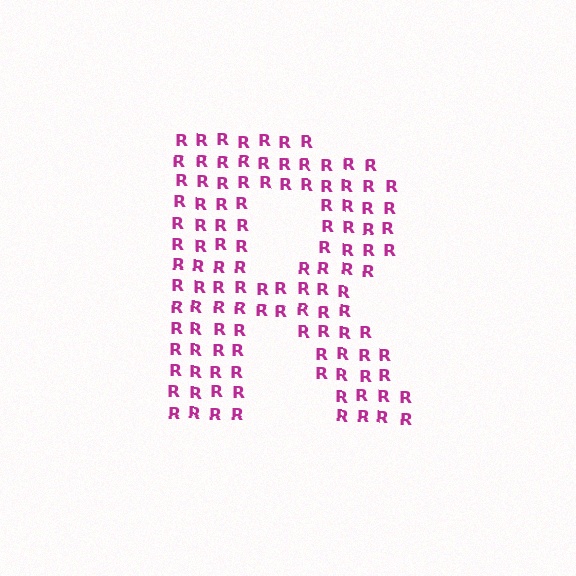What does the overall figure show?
The overall figure shows the letter R.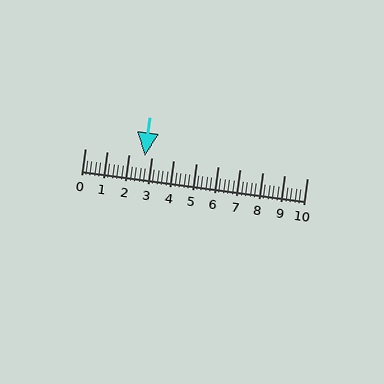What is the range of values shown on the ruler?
The ruler shows values from 0 to 10.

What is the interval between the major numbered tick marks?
The major tick marks are spaced 1 units apart.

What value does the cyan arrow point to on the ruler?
The cyan arrow points to approximately 2.7.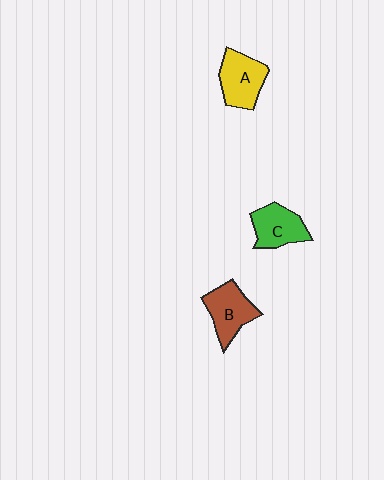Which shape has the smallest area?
Shape C (green).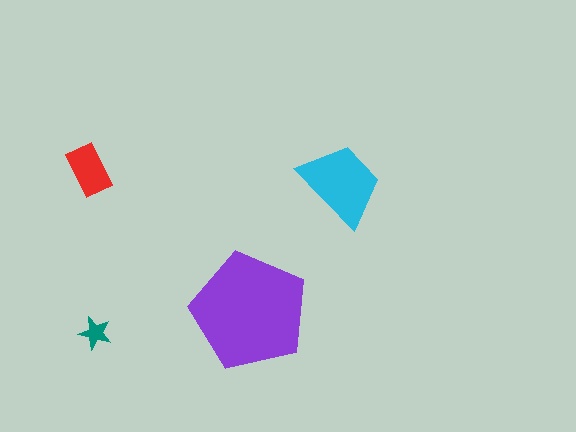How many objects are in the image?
There are 4 objects in the image.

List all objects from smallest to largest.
The teal star, the red rectangle, the cyan trapezoid, the purple pentagon.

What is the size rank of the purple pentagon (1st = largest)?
1st.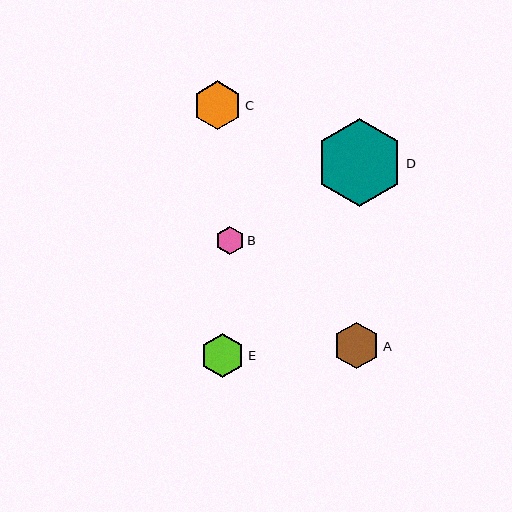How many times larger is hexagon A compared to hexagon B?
Hexagon A is approximately 1.6 times the size of hexagon B.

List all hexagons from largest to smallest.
From largest to smallest: D, C, A, E, B.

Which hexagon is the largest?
Hexagon D is the largest with a size of approximately 88 pixels.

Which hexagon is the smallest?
Hexagon B is the smallest with a size of approximately 29 pixels.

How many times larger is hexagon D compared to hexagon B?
Hexagon D is approximately 3.0 times the size of hexagon B.